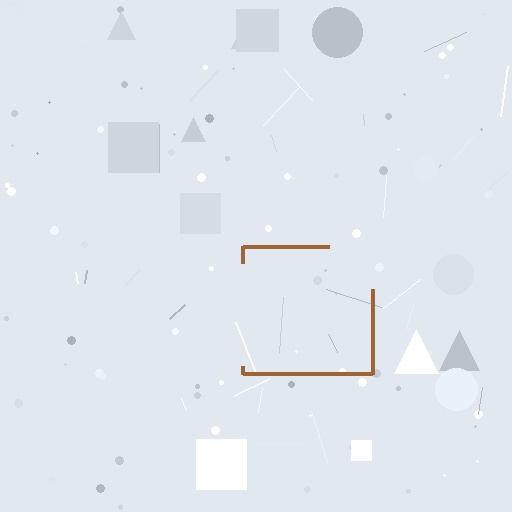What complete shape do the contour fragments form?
The contour fragments form a square.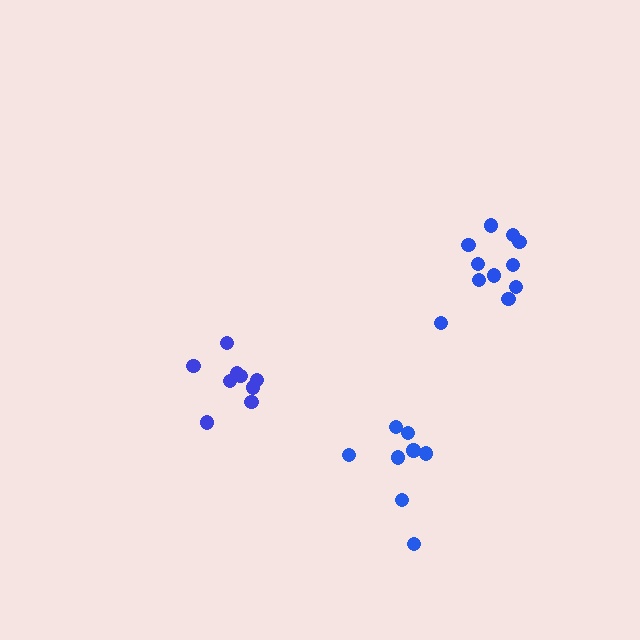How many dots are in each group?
Group 1: 8 dots, Group 2: 11 dots, Group 3: 9 dots (28 total).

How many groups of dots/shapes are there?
There are 3 groups.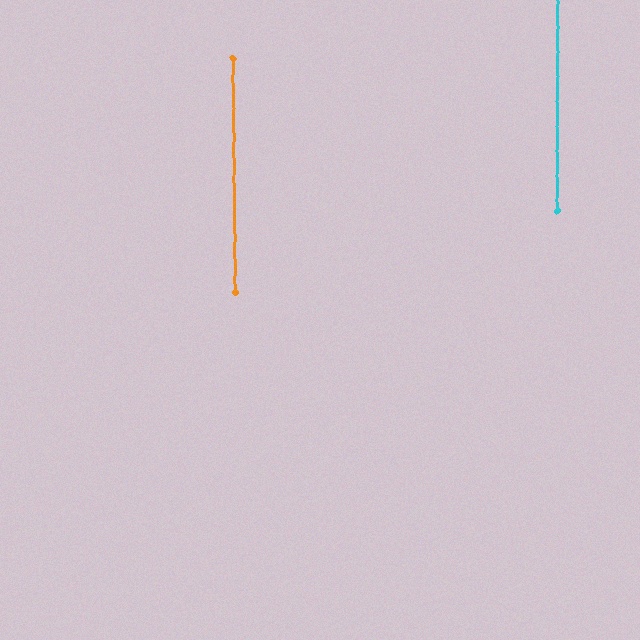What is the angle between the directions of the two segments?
Approximately 1 degree.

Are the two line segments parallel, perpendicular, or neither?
Parallel — their directions differ by only 0.8°.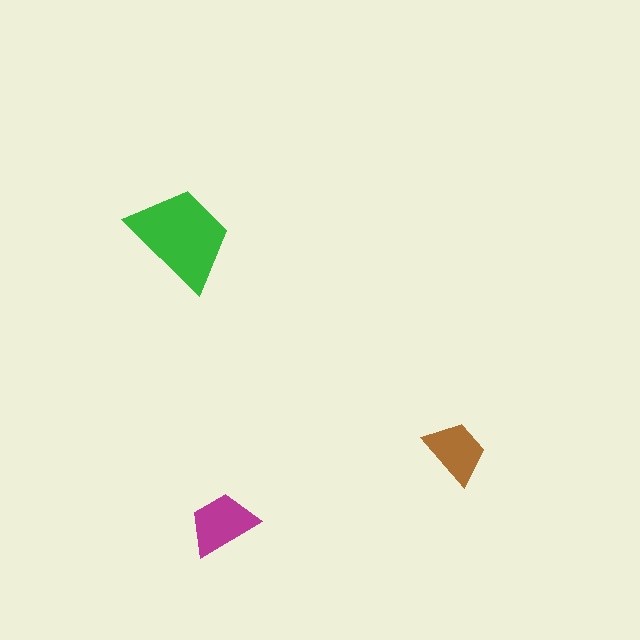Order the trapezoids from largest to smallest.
the green one, the magenta one, the brown one.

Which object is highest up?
The green trapezoid is topmost.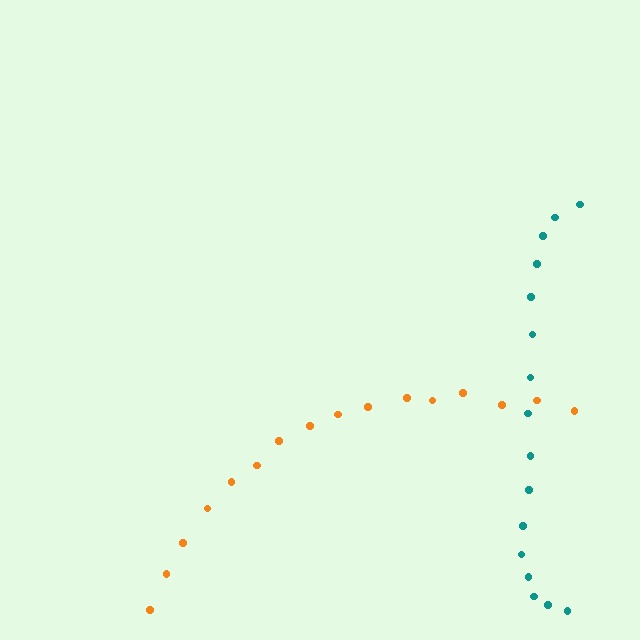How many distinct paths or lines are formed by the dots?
There are 2 distinct paths.